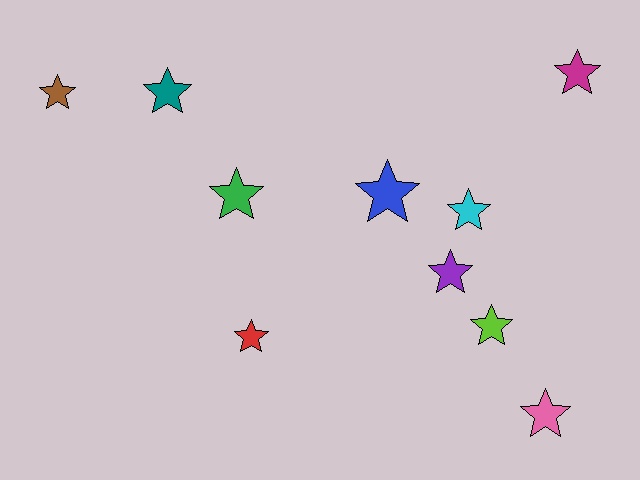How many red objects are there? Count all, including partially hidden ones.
There is 1 red object.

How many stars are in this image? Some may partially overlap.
There are 10 stars.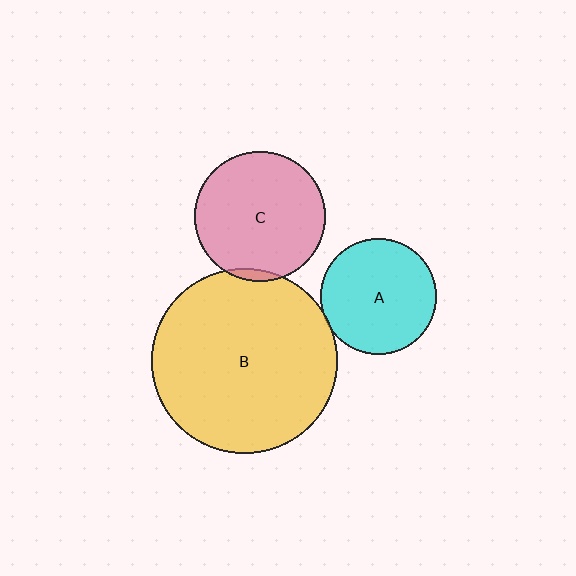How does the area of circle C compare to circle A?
Approximately 1.3 times.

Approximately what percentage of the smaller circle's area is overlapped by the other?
Approximately 5%.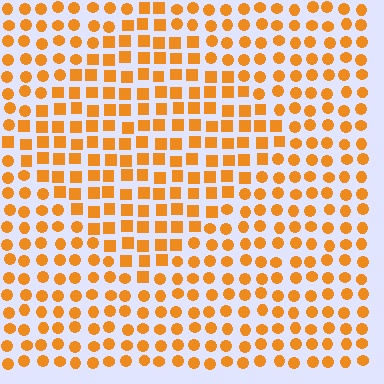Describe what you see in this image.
The image is filled with small orange elements arranged in a uniform grid. A diamond-shaped region contains squares, while the surrounding area contains circles. The boundary is defined purely by the change in element shape.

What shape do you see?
I see a diamond.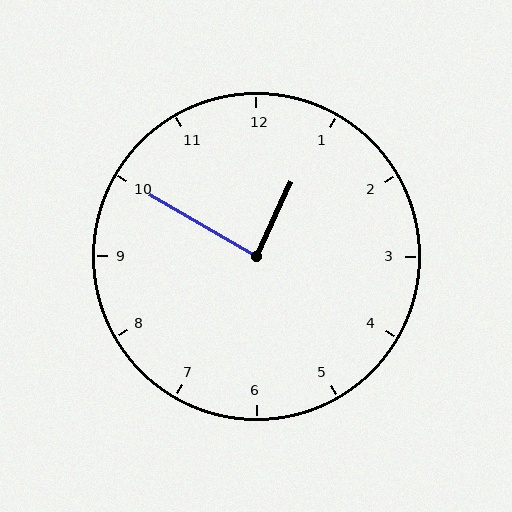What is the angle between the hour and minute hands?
Approximately 85 degrees.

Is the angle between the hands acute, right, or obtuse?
It is right.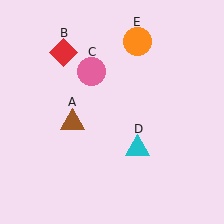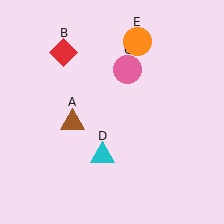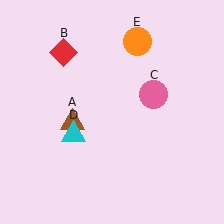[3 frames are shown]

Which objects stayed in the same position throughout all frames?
Brown triangle (object A) and red diamond (object B) and orange circle (object E) remained stationary.